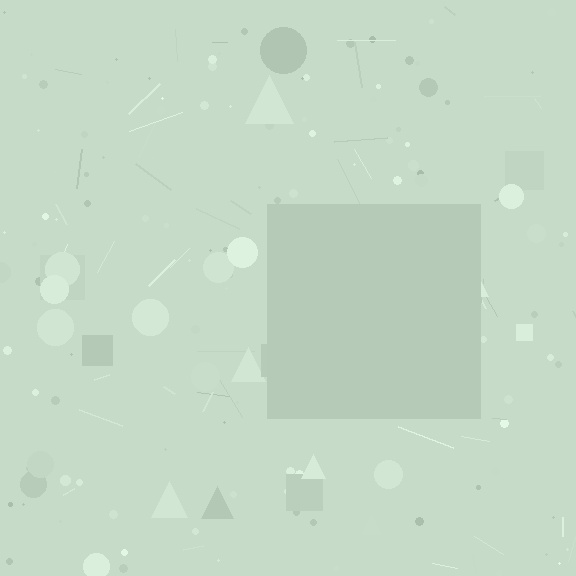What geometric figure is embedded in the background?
A square is embedded in the background.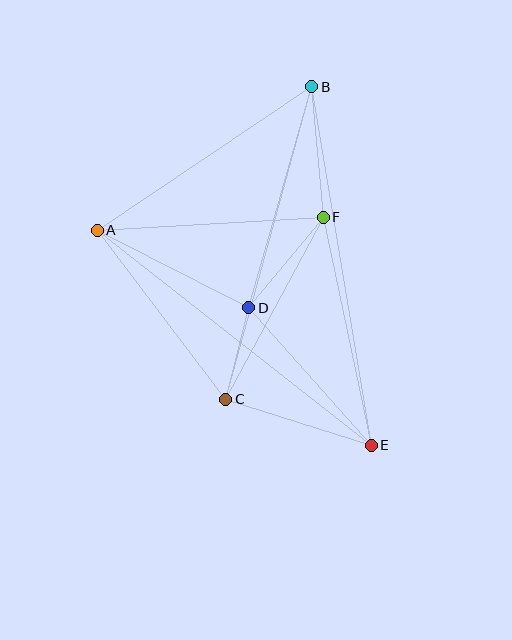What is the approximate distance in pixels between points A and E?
The distance between A and E is approximately 348 pixels.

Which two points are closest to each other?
Points C and D are closest to each other.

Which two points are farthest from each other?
Points B and E are farthest from each other.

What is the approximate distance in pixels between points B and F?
The distance between B and F is approximately 131 pixels.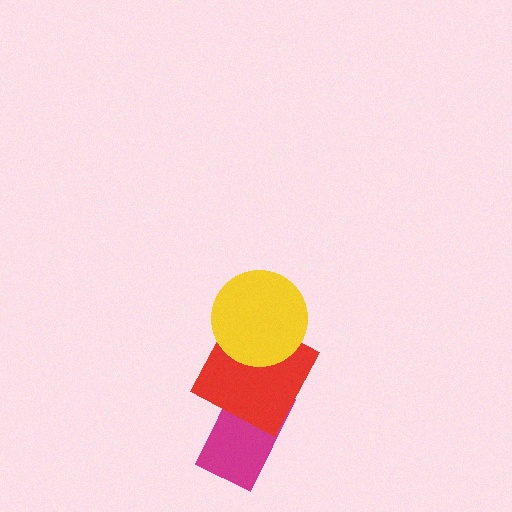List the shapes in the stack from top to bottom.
From top to bottom: the yellow circle, the red square, the magenta rectangle.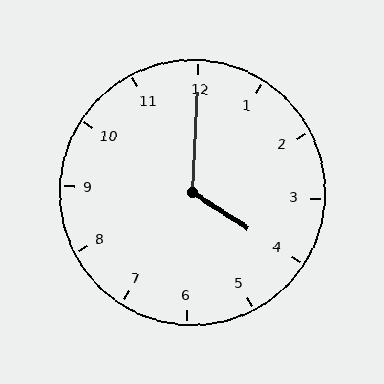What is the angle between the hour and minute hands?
Approximately 120 degrees.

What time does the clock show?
4:00.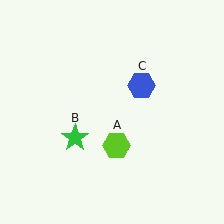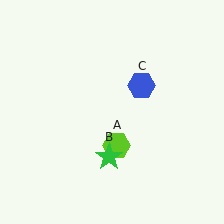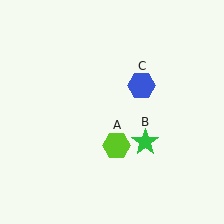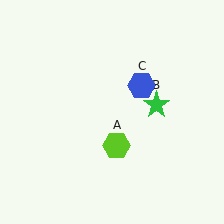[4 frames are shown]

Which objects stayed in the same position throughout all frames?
Lime hexagon (object A) and blue hexagon (object C) remained stationary.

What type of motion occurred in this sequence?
The green star (object B) rotated counterclockwise around the center of the scene.